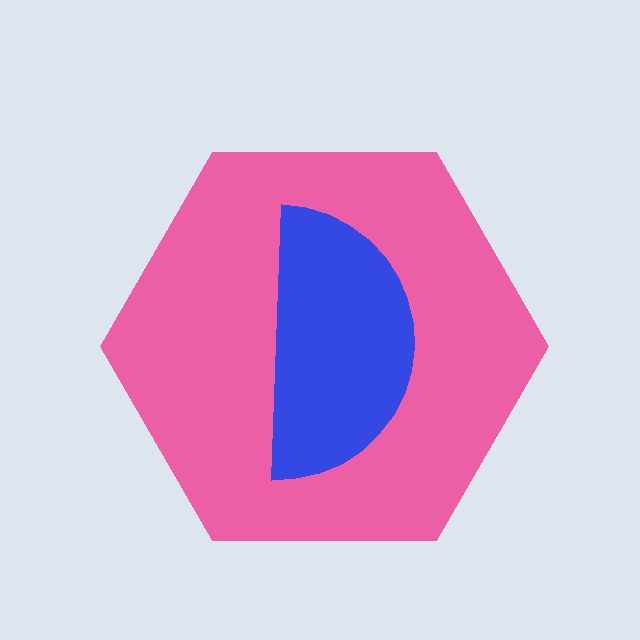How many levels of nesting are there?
2.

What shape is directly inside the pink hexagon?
The blue semicircle.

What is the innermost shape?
The blue semicircle.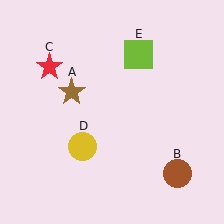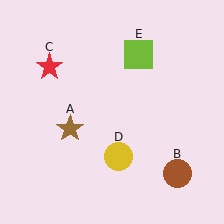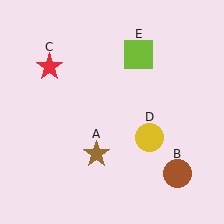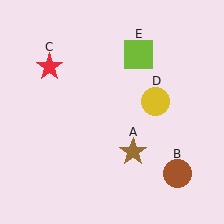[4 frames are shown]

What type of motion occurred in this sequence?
The brown star (object A), yellow circle (object D) rotated counterclockwise around the center of the scene.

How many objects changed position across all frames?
2 objects changed position: brown star (object A), yellow circle (object D).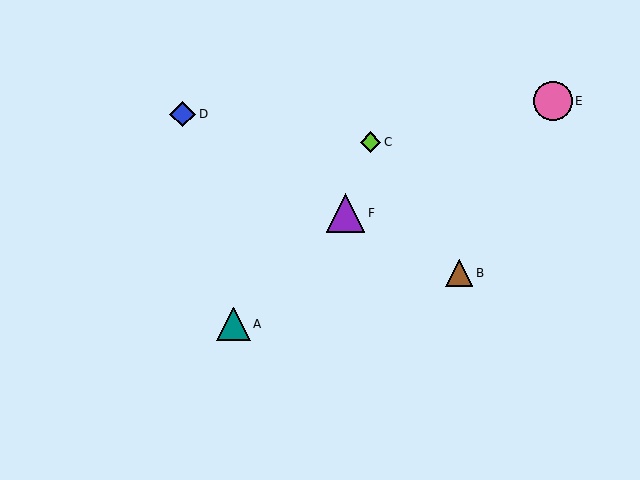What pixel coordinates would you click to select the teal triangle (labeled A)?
Click at (233, 324) to select the teal triangle A.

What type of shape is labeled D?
Shape D is a blue diamond.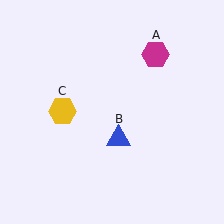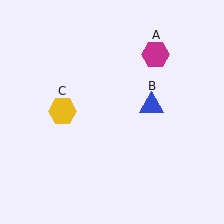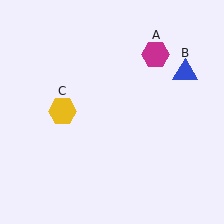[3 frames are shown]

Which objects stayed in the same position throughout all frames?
Magenta hexagon (object A) and yellow hexagon (object C) remained stationary.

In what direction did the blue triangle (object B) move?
The blue triangle (object B) moved up and to the right.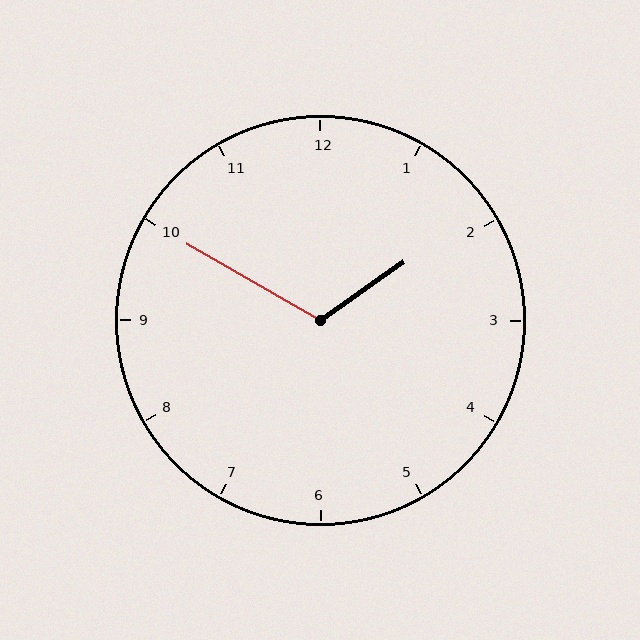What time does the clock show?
1:50.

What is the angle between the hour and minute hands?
Approximately 115 degrees.